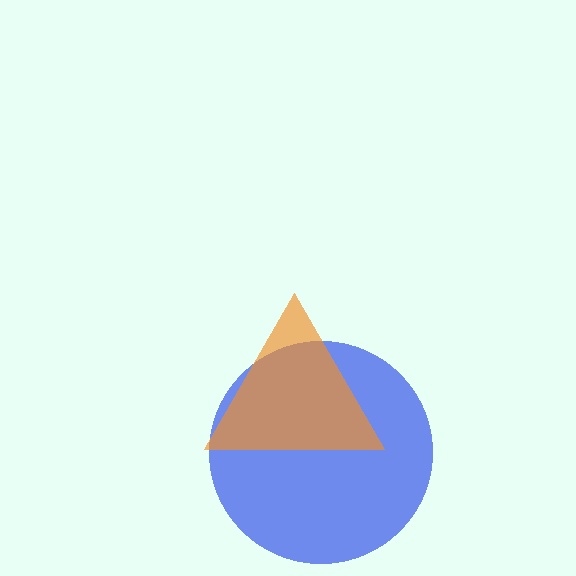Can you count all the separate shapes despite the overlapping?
Yes, there are 2 separate shapes.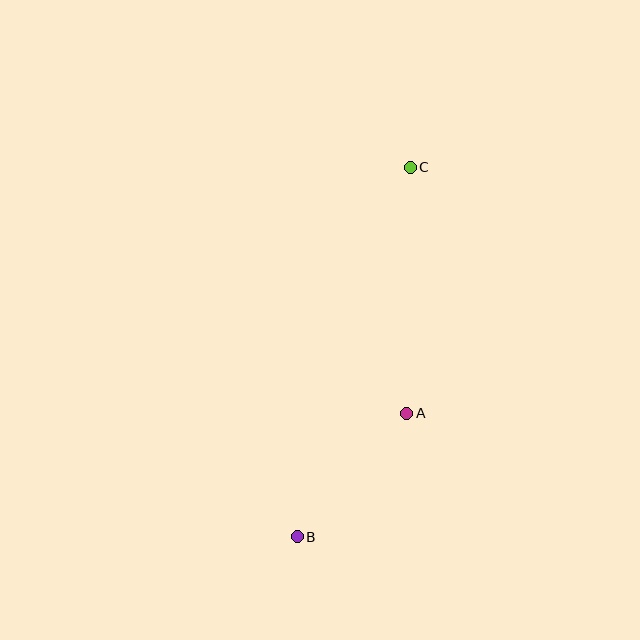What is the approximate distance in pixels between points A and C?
The distance between A and C is approximately 246 pixels.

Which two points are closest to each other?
Points A and B are closest to each other.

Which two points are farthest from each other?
Points B and C are farthest from each other.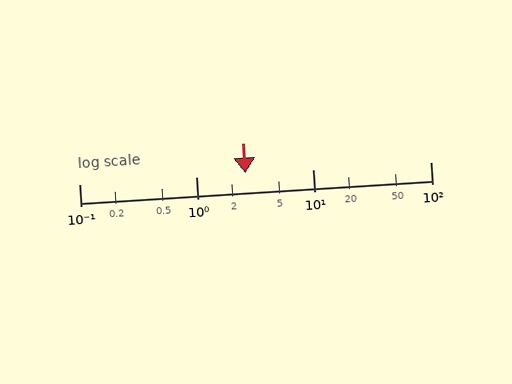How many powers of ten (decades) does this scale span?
The scale spans 3 decades, from 0.1 to 100.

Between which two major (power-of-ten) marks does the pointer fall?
The pointer is between 1 and 10.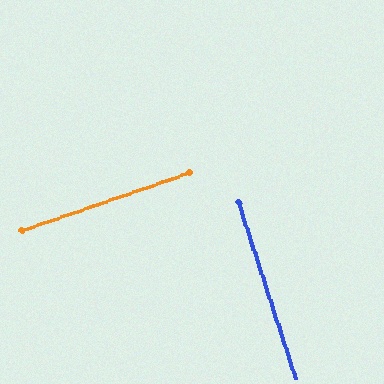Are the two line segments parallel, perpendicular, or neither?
Perpendicular — they meet at approximately 89°.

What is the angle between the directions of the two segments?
Approximately 89 degrees.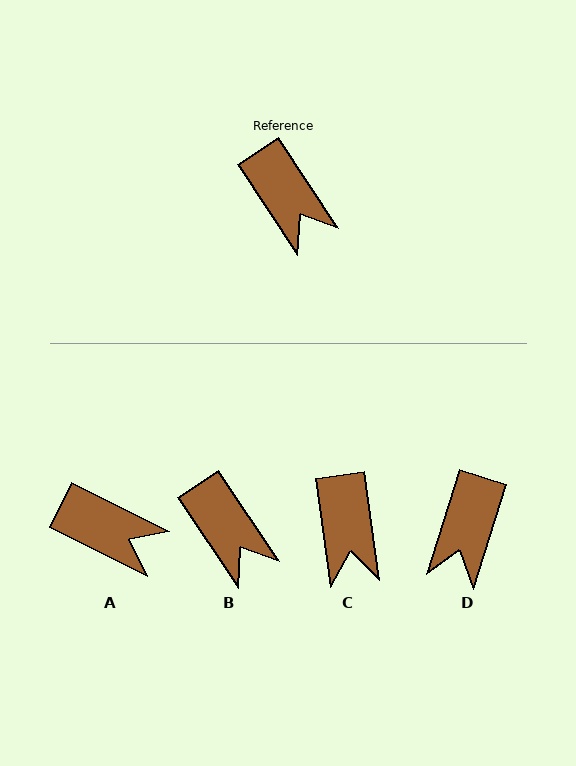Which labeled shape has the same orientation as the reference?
B.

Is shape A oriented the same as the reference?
No, it is off by about 30 degrees.